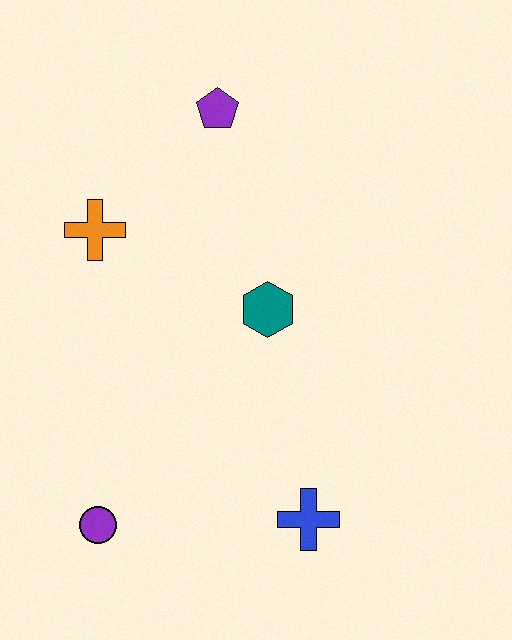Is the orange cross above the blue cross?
Yes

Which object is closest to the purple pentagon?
The orange cross is closest to the purple pentagon.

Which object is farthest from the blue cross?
The purple pentagon is farthest from the blue cross.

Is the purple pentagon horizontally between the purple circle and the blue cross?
Yes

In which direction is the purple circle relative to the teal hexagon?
The purple circle is below the teal hexagon.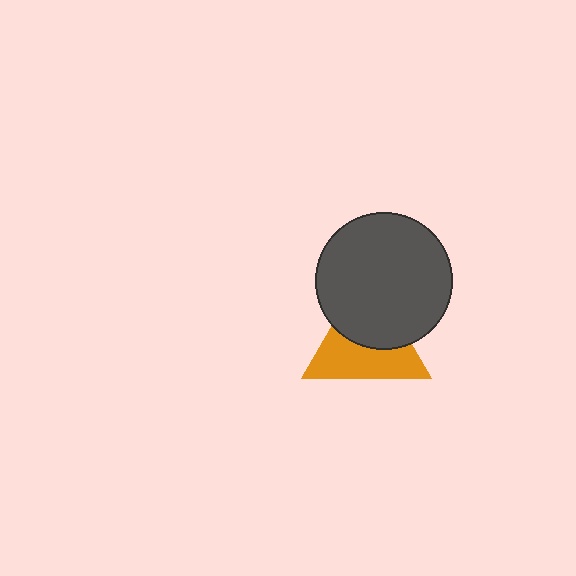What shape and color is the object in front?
The object in front is a dark gray circle.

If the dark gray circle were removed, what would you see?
You would see the complete orange triangle.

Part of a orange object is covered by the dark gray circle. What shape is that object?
It is a triangle.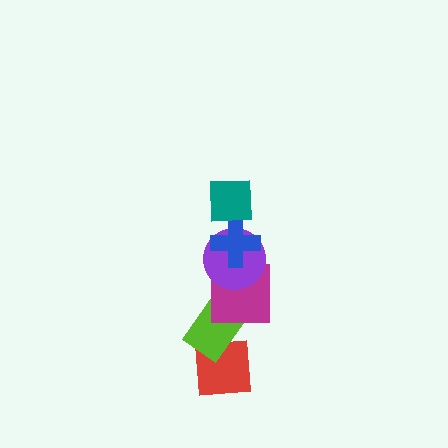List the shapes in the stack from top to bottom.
From top to bottom: the teal square, the blue cross, the purple circle, the magenta square, the lime rectangle, the red square.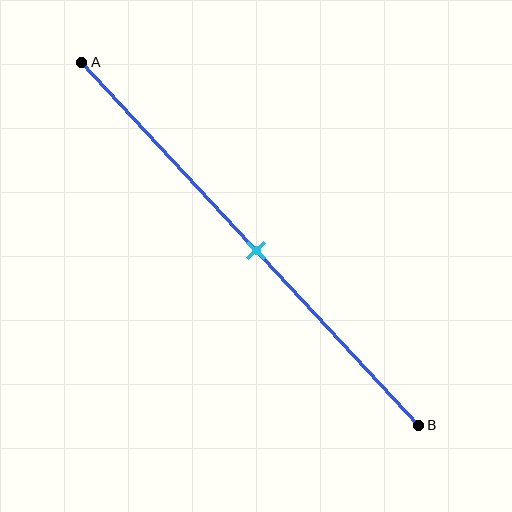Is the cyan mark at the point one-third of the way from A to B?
No, the mark is at about 50% from A, not at the 33% one-third point.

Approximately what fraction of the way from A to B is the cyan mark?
The cyan mark is approximately 50% of the way from A to B.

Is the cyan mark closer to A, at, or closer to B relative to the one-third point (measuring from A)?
The cyan mark is closer to point B than the one-third point of segment AB.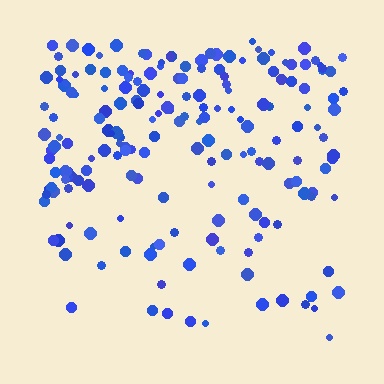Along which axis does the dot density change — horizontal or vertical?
Vertical.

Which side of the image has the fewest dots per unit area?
The bottom.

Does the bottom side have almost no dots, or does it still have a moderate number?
Still a moderate number, just noticeably fewer than the top.